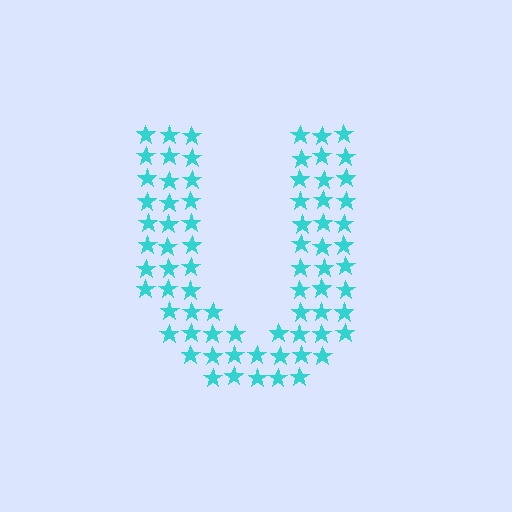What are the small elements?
The small elements are stars.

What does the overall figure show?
The overall figure shows the letter U.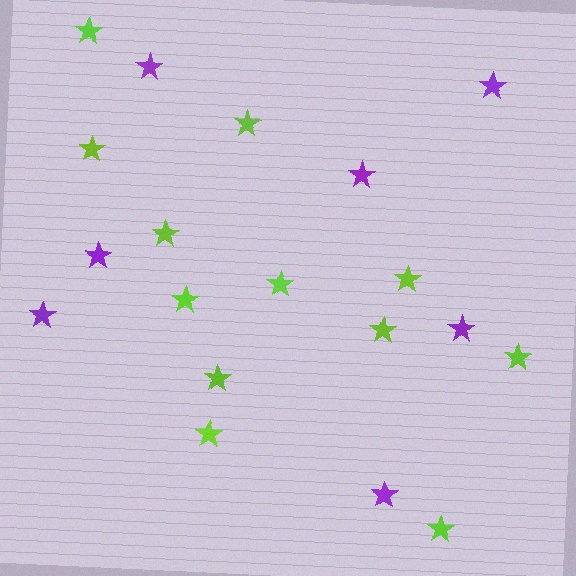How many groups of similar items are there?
There are 2 groups: one group of purple stars (7) and one group of lime stars (12).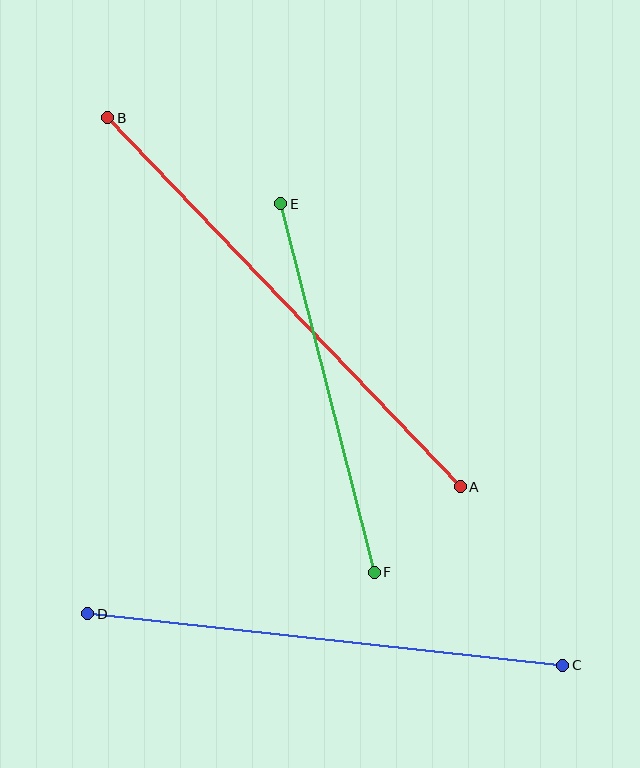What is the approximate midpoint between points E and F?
The midpoint is at approximately (328, 388) pixels.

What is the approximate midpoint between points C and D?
The midpoint is at approximately (325, 639) pixels.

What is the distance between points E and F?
The distance is approximately 380 pixels.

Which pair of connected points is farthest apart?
Points A and B are farthest apart.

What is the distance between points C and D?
The distance is approximately 478 pixels.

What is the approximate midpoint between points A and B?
The midpoint is at approximately (284, 302) pixels.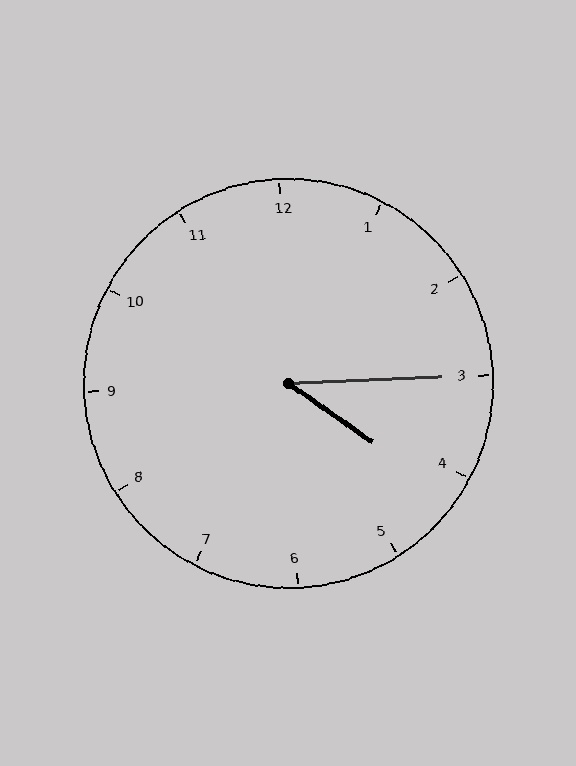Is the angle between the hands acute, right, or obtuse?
It is acute.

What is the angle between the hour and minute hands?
Approximately 38 degrees.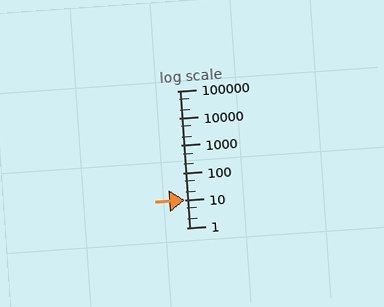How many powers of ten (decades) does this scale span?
The scale spans 5 decades, from 1 to 100000.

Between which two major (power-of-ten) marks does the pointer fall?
The pointer is between 10 and 100.